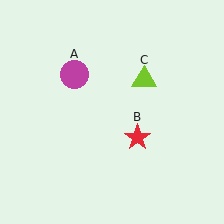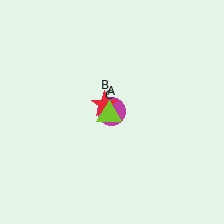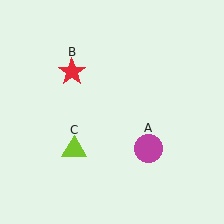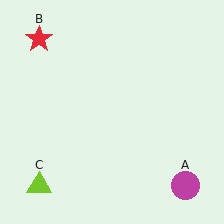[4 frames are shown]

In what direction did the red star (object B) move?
The red star (object B) moved up and to the left.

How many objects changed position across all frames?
3 objects changed position: magenta circle (object A), red star (object B), lime triangle (object C).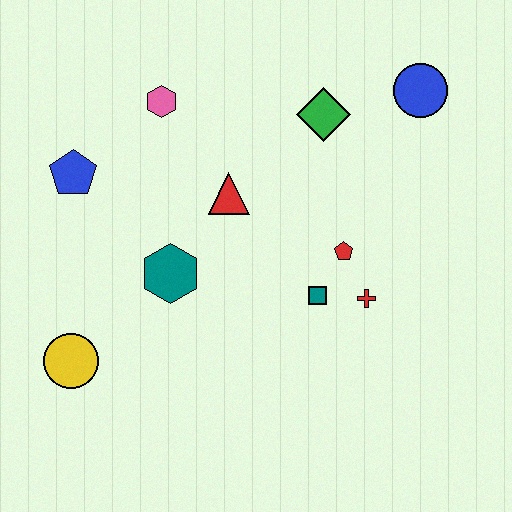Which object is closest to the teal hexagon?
The red triangle is closest to the teal hexagon.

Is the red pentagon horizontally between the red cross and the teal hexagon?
Yes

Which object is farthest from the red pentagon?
The yellow circle is farthest from the red pentagon.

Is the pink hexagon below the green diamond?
No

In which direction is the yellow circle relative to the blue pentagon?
The yellow circle is below the blue pentagon.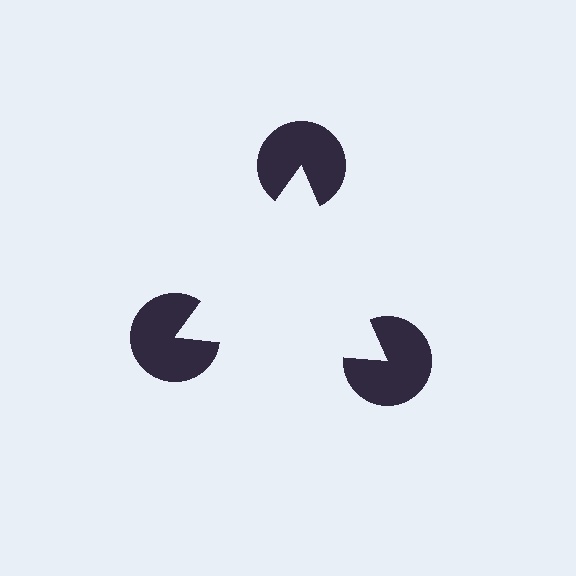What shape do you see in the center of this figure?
An illusory triangle — its edges are inferred from the aligned wedge cuts in the pac-man discs, not physically drawn.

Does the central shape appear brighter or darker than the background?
It typically appears slightly brighter than the background, even though no actual brightness change is drawn.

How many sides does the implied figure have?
3 sides.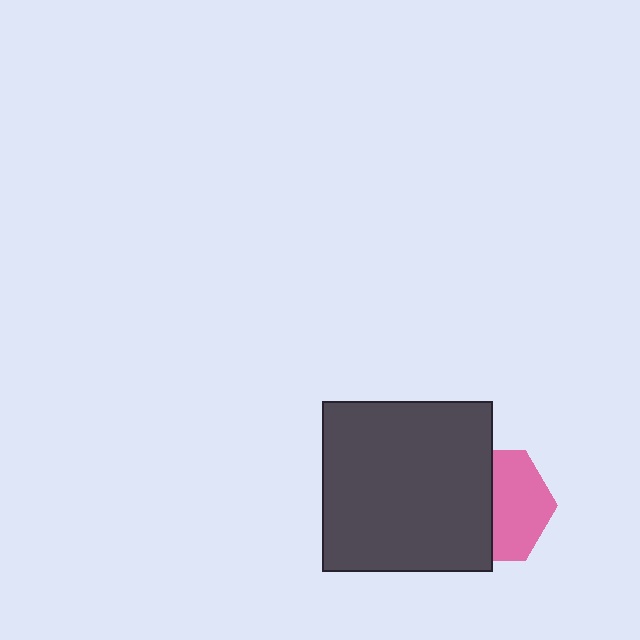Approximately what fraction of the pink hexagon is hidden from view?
Roughly 50% of the pink hexagon is hidden behind the dark gray square.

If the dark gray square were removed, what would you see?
You would see the complete pink hexagon.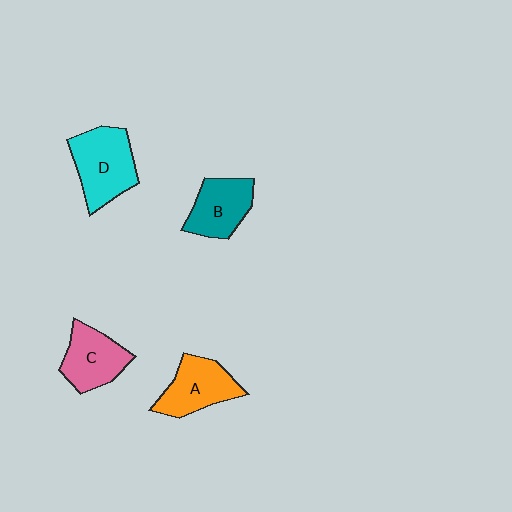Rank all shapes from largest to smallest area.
From largest to smallest: D (cyan), A (orange), C (pink), B (teal).